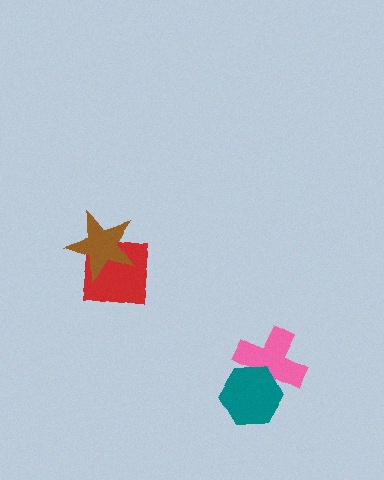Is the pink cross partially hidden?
Yes, it is partially covered by another shape.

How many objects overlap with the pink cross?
1 object overlaps with the pink cross.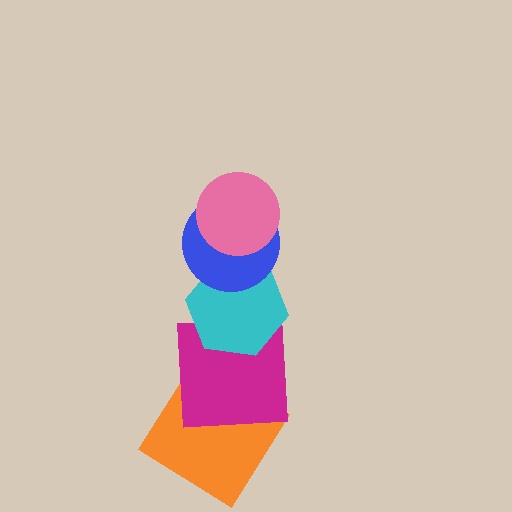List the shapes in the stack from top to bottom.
From top to bottom: the pink circle, the blue circle, the cyan hexagon, the magenta square, the orange diamond.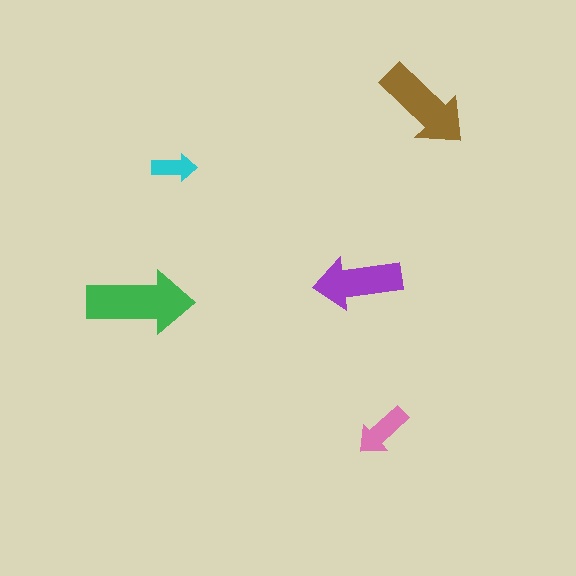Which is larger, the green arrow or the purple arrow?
The green one.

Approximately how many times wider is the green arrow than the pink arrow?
About 2 times wider.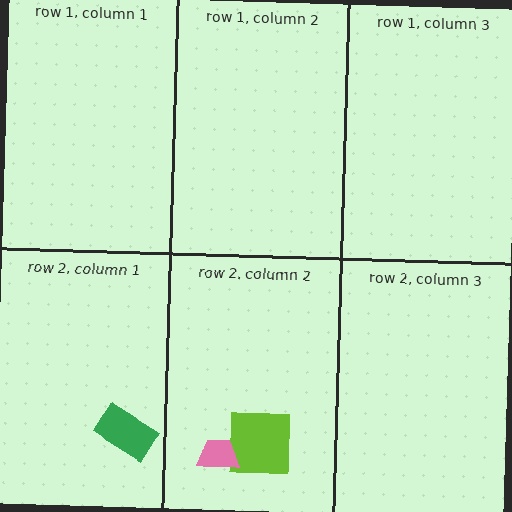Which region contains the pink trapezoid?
The row 2, column 2 region.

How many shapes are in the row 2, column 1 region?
1.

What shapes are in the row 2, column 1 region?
The green rectangle.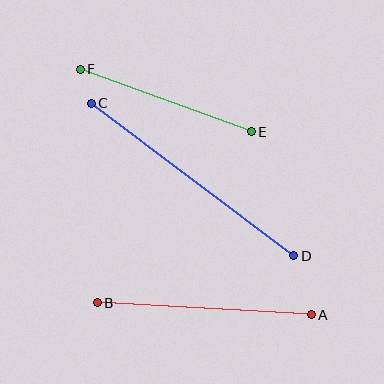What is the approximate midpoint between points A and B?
The midpoint is at approximately (204, 309) pixels.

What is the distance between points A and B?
The distance is approximately 214 pixels.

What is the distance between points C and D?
The distance is approximately 254 pixels.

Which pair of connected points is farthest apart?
Points C and D are farthest apart.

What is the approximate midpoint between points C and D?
The midpoint is at approximately (192, 179) pixels.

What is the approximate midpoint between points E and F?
The midpoint is at approximately (166, 101) pixels.